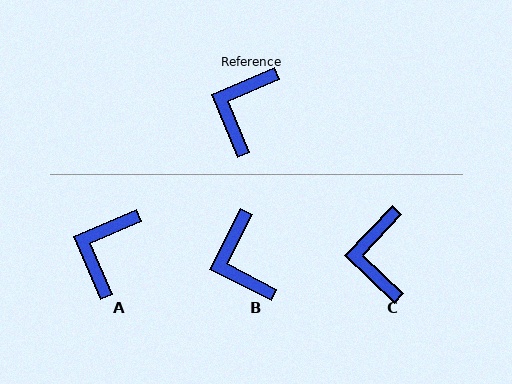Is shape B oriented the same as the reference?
No, it is off by about 40 degrees.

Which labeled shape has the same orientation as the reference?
A.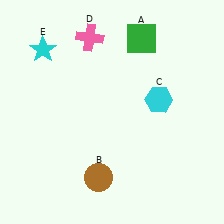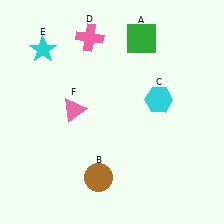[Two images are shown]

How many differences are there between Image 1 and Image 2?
There is 1 difference between the two images.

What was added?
A pink triangle (F) was added in Image 2.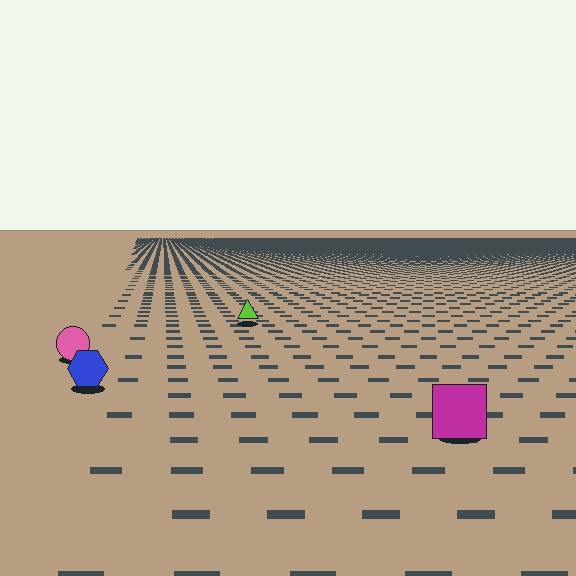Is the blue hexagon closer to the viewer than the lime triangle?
Yes. The blue hexagon is closer — you can tell from the texture gradient: the ground texture is coarser near it.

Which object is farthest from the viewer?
The lime triangle is farthest from the viewer. It appears smaller and the ground texture around it is denser.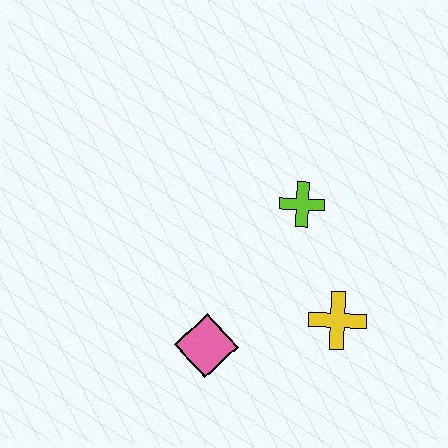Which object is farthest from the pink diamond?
The lime cross is farthest from the pink diamond.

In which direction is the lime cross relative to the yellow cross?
The lime cross is above the yellow cross.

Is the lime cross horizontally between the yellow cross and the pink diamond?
Yes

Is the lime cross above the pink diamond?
Yes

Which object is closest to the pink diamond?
The yellow cross is closest to the pink diamond.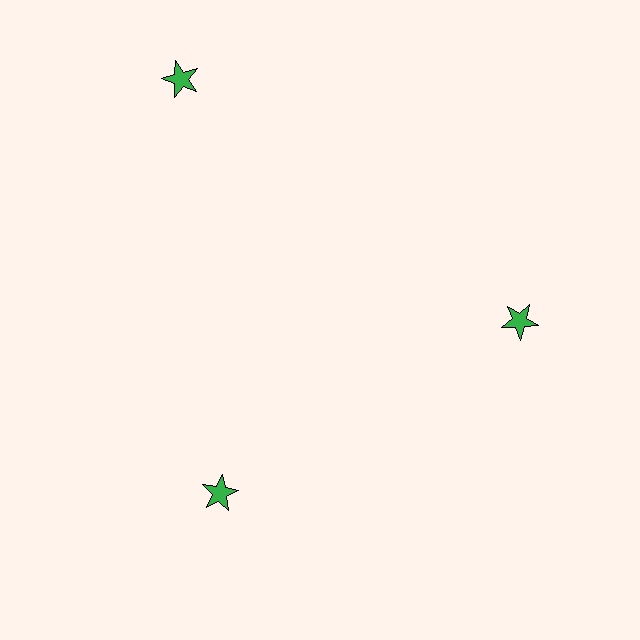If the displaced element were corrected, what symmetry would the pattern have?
It would have 3-fold rotational symmetry — the pattern would map onto itself every 120 degrees.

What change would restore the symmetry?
The symmetry would be restored by moving it inward, back onto the ring so that all 3 stars sit at equal angles and equal distance from the center.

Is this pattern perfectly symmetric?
No. The 3 green stars are arranged in a ring, but one element near the 11 o'clock position is pushed outward from the center, breaking the 3-fold rotational symmetry.